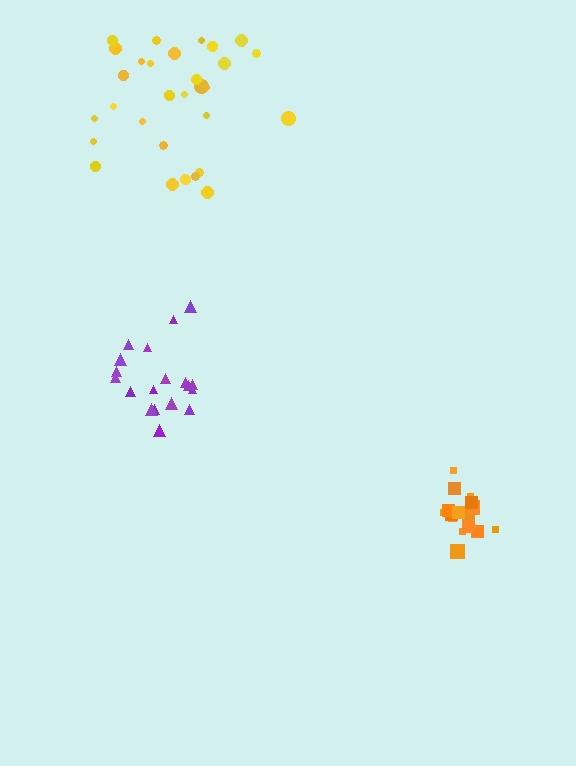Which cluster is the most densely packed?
Orange.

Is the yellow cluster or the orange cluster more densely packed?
Orange.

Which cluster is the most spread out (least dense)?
Yellow.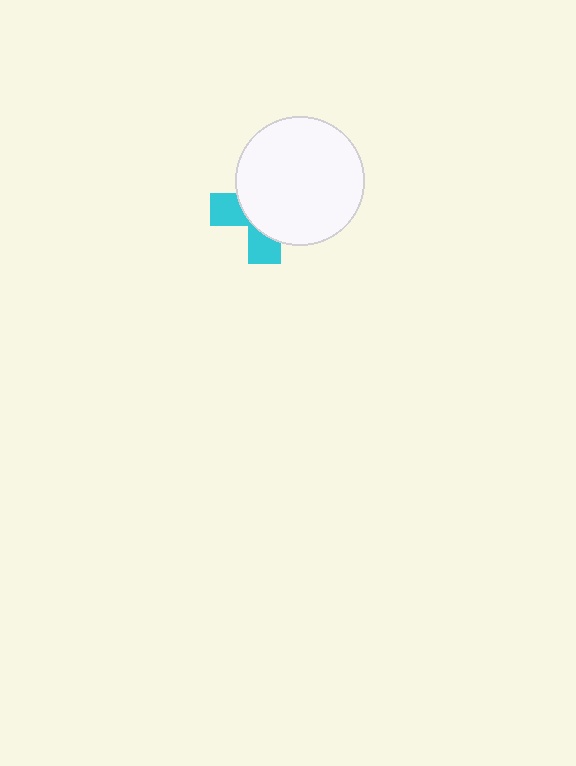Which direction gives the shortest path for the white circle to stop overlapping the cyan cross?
Moving toward the upper-right gives the shortest separation.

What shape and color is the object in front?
The object in front is a white circle.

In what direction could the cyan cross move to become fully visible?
The cyan cross could move toward the lower-left. That would shift it out from behind the white circle entirely.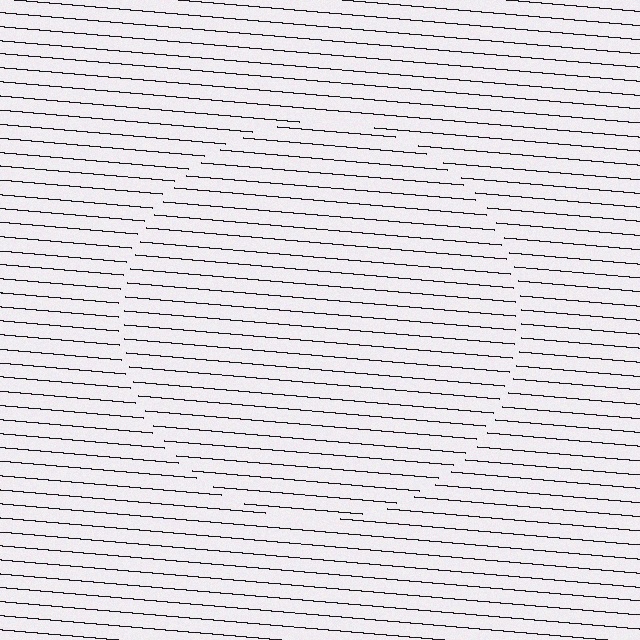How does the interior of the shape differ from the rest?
The interior of the shape contains the same grating, shifted by half a period — the contour is defined by the phase discontinuity where line-ends from the inner and outer gratings abut.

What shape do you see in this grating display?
An illusory circle. The interior of the shape contains the same grating, shifted by half a period — the contour is defined by the phase discontinuity where line-ends from the inner and outer gratings abut.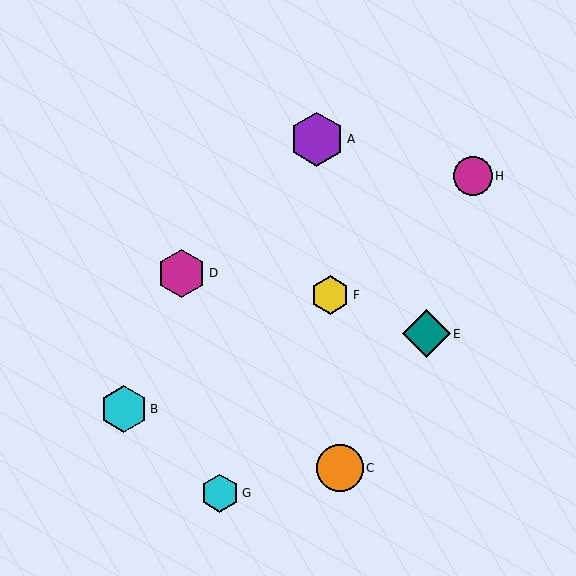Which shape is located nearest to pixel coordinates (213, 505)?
The cyan hexagon (labeled G) at (220, 493) is nearest to that location.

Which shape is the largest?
The purple hexagon (labeled A) is the largest.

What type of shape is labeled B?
Shape B is a cyan hexagon.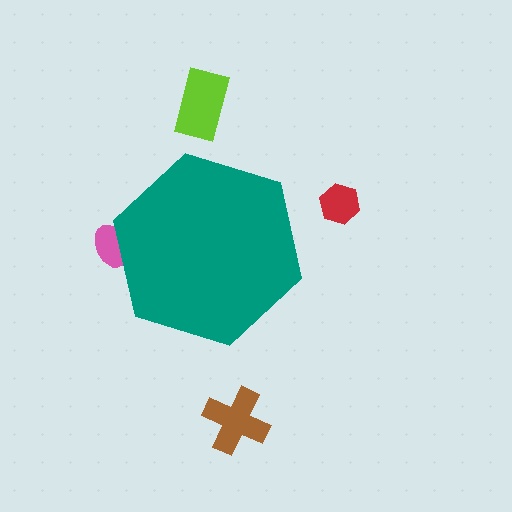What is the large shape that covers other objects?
A teal hexagon.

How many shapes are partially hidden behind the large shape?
1 shape is partially hidden.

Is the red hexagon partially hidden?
No, the red hexagon is fully visible.